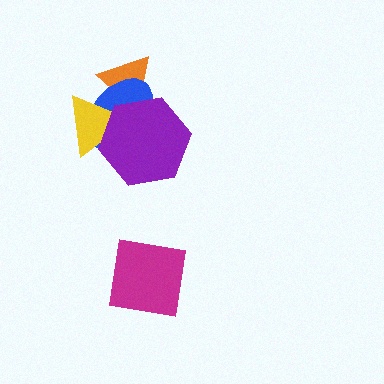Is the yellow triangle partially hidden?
Yes, it is partially covered by another shape.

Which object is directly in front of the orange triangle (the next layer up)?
The blue ellipse is directly in front of the orange triangle.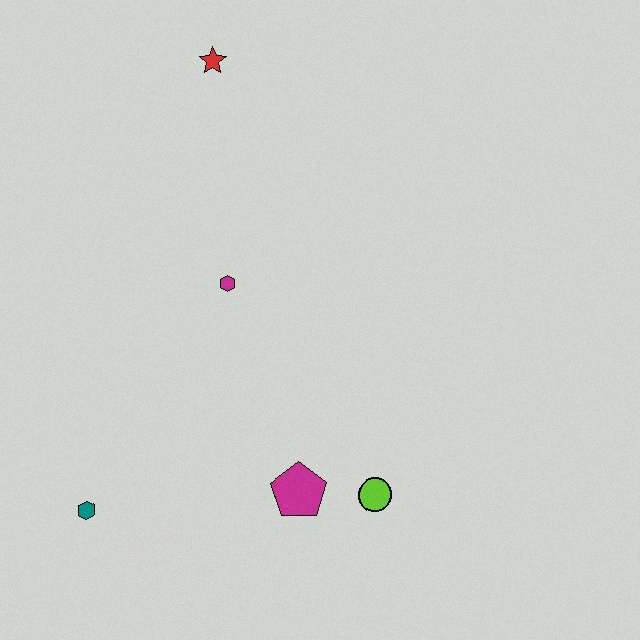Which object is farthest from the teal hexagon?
The red star is farthest from the teal hexagon.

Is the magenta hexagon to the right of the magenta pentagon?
No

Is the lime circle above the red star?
No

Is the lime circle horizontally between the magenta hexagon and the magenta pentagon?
No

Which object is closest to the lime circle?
The magenta pentagon is closest to the lime circle.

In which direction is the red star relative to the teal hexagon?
The red star is above the teal hexagon.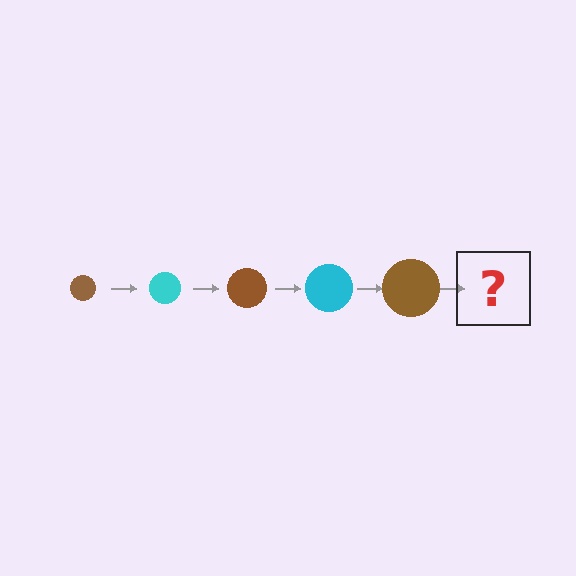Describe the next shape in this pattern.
It should be a cyan circle, larger than the previous one.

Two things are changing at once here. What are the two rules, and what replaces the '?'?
The two rules are that the circle grows larger each step and the color cycles through brown and cyan. The '?' should be a cyan circle, larger than the previous one.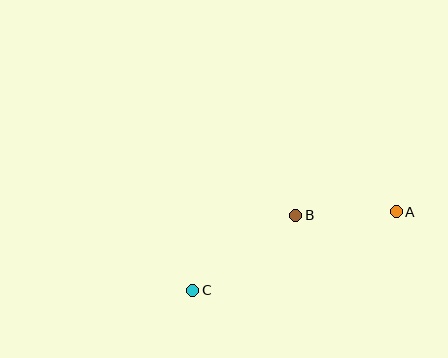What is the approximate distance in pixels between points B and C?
The distance between B and C is approximately 128 pixels.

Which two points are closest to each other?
Points A and B are closest to each other.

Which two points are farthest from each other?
Points A and C are farthest from each other.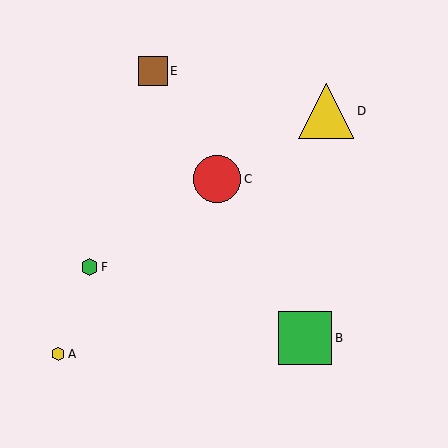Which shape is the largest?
The yellow triangle (labeled D) is the largest.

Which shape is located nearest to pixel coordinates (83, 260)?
The green hexagon (labeled F) at (90, 267) is nearest to that location.